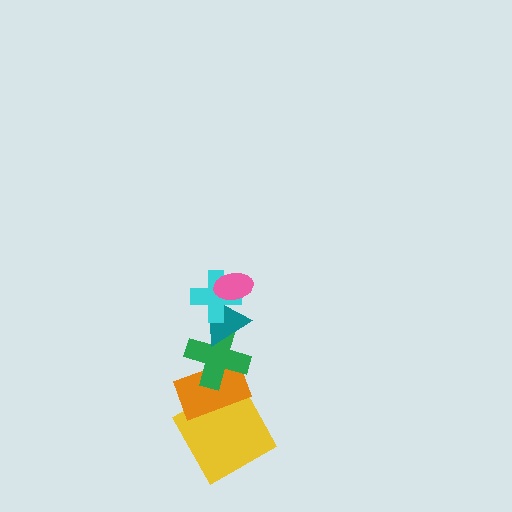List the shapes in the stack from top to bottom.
From top to bottom: the pink ellipse, the cyan cross, the teal triangle, the green cross, the orange rectangle, the yellow square.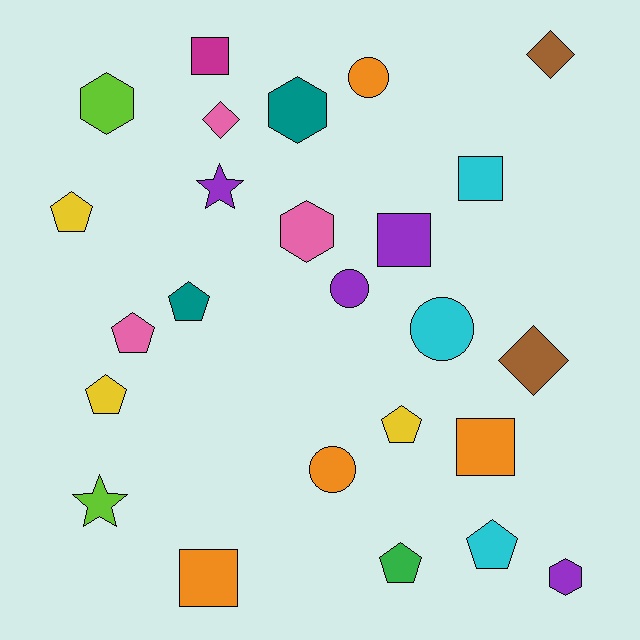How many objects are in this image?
There are 25 objects.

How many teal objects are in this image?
There are 2 teal objects.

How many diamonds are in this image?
There are 3 diamonds.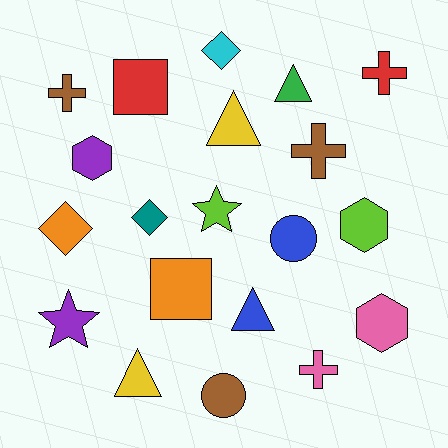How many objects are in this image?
There are 20 objects.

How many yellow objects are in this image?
There are 2 yellow objects.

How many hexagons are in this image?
There are 3 hexagons.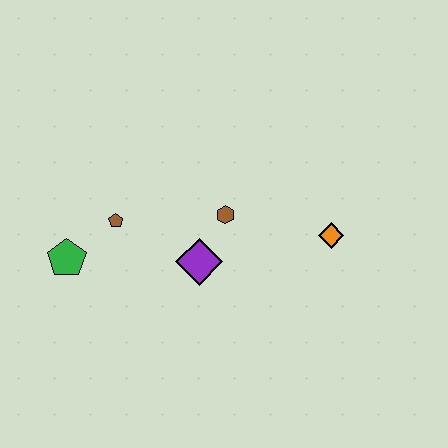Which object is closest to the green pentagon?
The brown pentagon is closest to the green pentagon.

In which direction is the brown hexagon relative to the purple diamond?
The brown hexagon is above the purple diamond.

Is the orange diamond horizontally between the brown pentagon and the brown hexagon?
No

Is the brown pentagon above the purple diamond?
Yes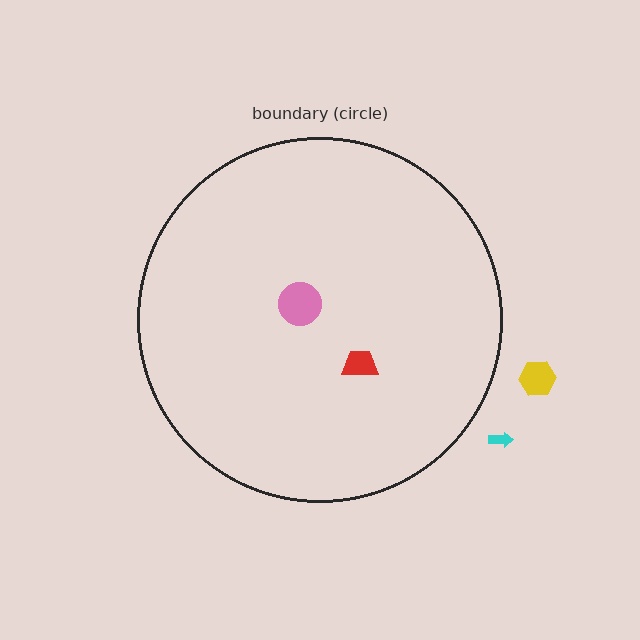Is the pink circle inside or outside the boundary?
Inside.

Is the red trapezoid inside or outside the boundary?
Inside.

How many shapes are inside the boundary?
2 inside, 2 outside.